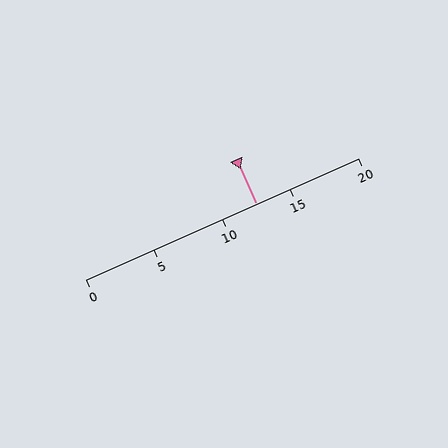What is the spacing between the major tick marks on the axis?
The major ticks are spaced 5 apart.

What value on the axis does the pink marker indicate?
The marker indicates approximately 12.5.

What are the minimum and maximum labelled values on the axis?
The axis runs from 0 to 20.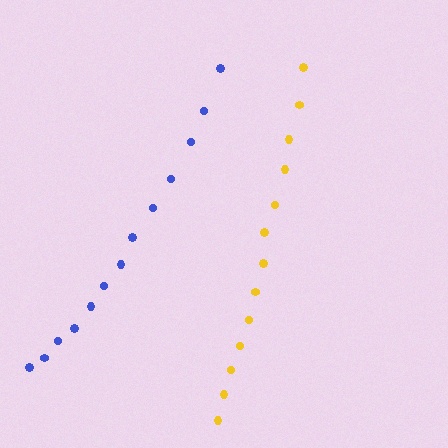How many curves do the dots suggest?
There are 2 distinct paths.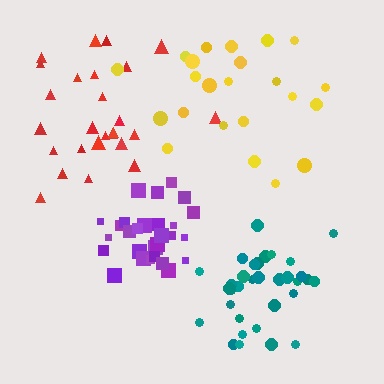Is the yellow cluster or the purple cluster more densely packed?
Purple.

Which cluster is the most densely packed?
Purple.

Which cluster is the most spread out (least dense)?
Yellow.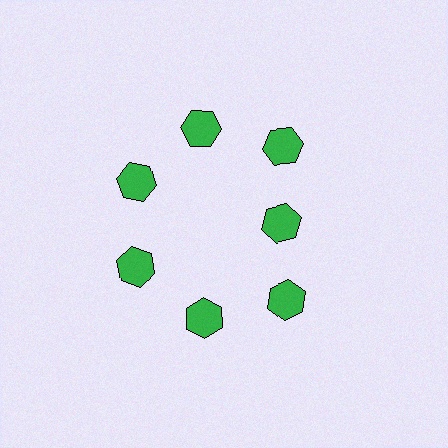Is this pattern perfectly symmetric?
No. The 7 green hexagons are arranged in a ring, but one element near the 3 o'clock position is pulled inward toward the center, breaking the 7-fold rotational symmetry.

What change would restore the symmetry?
The symmetry would be restored by moving it outward, back onto the ring so that all 7 hexagons sit at equal angles and equal distance from the center.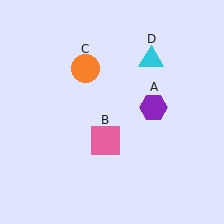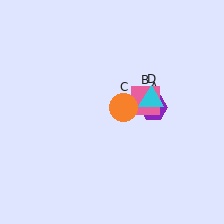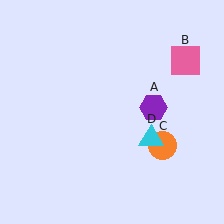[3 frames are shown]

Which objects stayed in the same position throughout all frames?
Purple hexagon (object A) remained stationary.